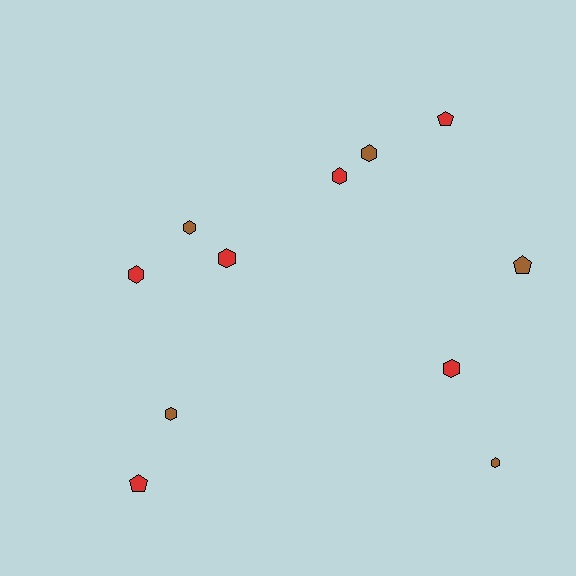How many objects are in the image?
There are 11 objects.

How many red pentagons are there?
There are 2 red pentagons.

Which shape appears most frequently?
Hexagon, with 8 objects.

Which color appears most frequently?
Red, with 6 objects.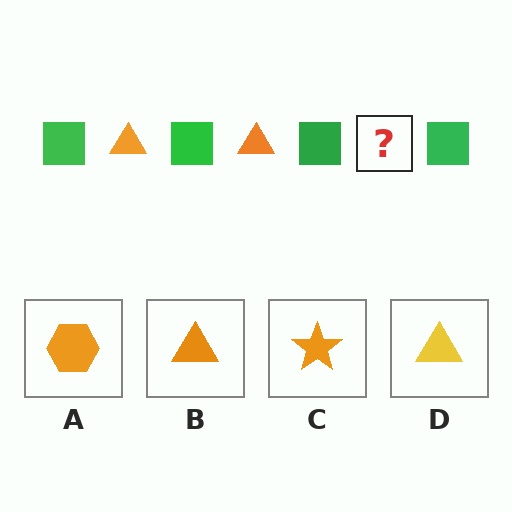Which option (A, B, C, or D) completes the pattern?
B.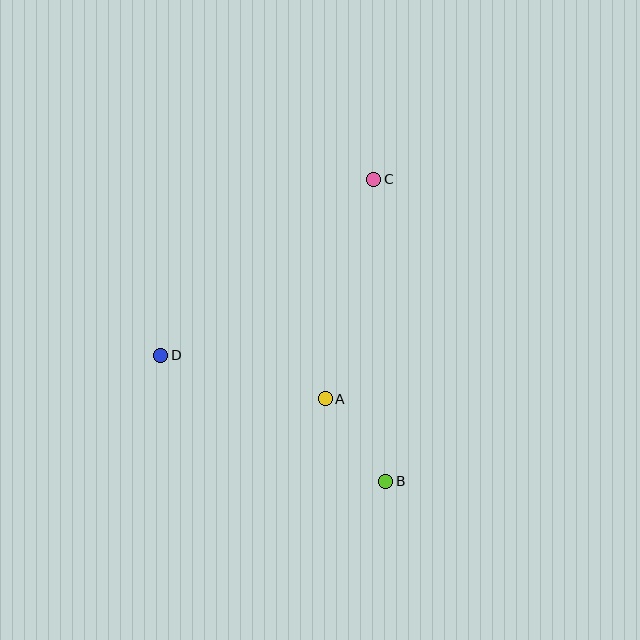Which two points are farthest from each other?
Points B and C are farthest from each other.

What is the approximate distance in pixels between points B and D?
The distance between B and D is approximately 258 pixels.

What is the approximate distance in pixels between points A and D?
The distance between A and D is approximately 170 pixels.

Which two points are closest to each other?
Points A and B are closest to each other.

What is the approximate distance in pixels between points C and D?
The distance between C and D is approximately 276 pixels.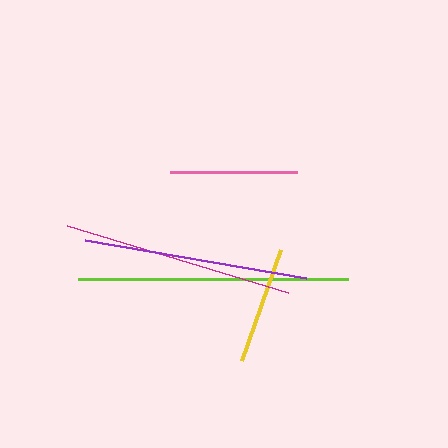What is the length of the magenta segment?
The magenta segment is approximately 231 pixels long.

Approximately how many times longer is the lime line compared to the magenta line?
The lime line is approximately 1.2 times the length of the magenta line.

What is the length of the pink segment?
The pink segment is approximately 127 pixels long.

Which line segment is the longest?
The lime line is the longest at approximately 270 pixels.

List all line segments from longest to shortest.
From longest to shortest: lime, magenta, purple, pink, yellow.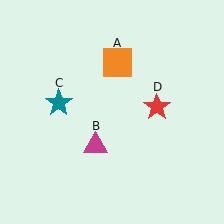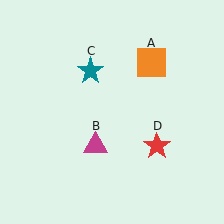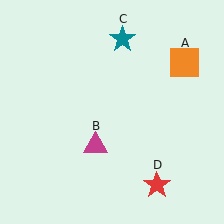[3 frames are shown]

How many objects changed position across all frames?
3 objects changed position: orange square (object A), teal star (object C), red star (object D).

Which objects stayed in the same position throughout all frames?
Magenta triangle (object B) remained stationary.